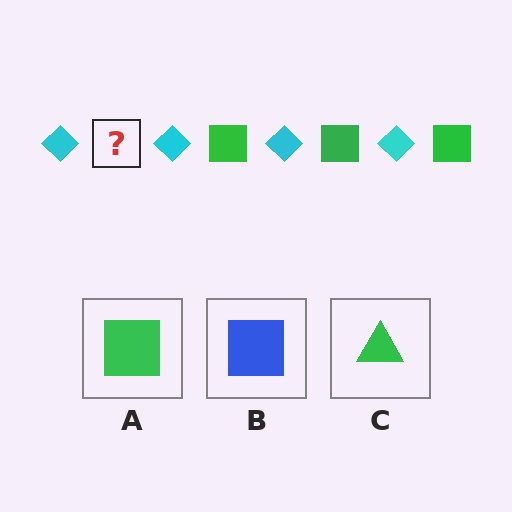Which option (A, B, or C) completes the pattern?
A.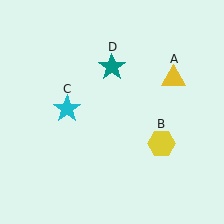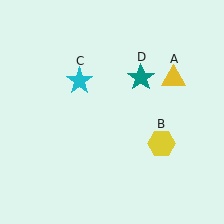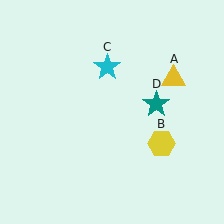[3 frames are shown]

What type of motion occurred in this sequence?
The cyan star (object C), teal star (object D) rotated clockwise around the center of the scene.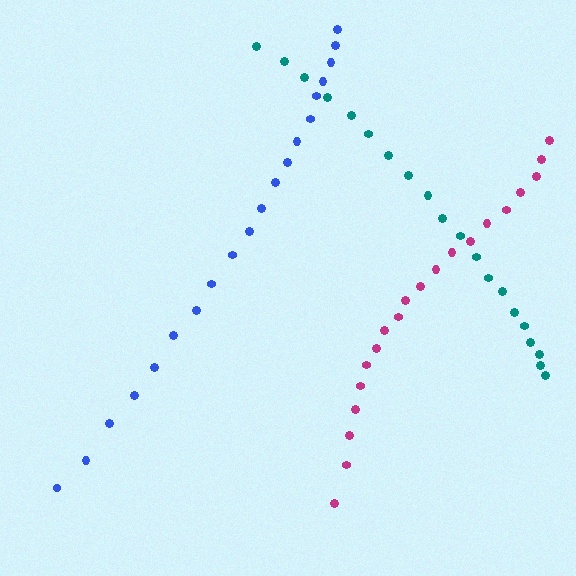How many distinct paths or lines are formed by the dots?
There are 3 distinct paths.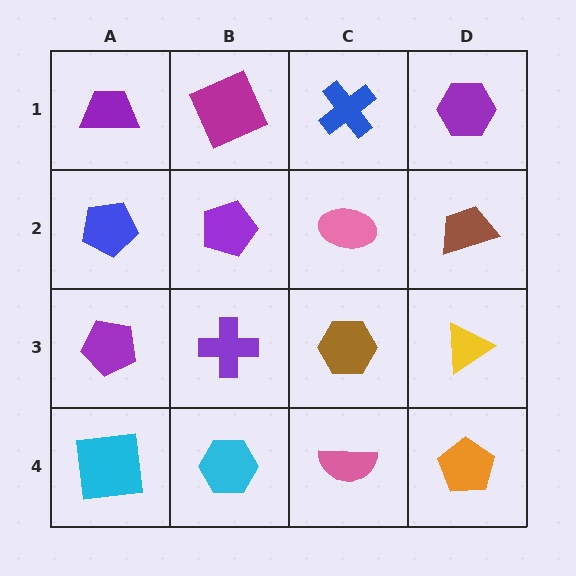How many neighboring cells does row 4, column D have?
2.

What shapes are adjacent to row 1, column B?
A purple pentagon (row 2, column B), a purple trapezoid (row 1, column A), a blue cross (row 1, column C).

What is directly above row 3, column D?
A brown trapezoid.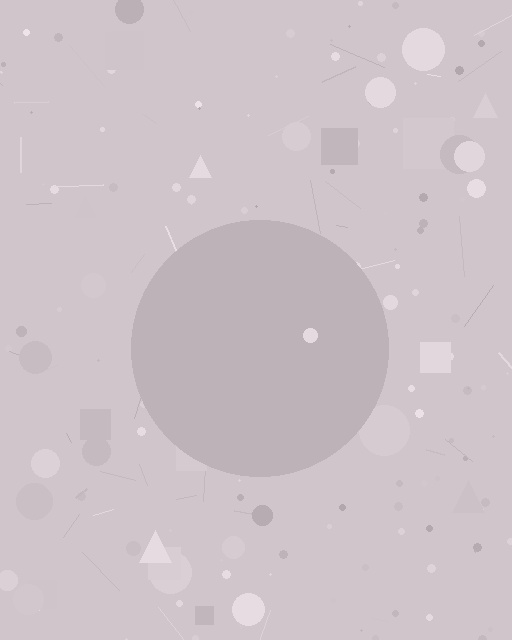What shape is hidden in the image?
A circle is hidden in the image.